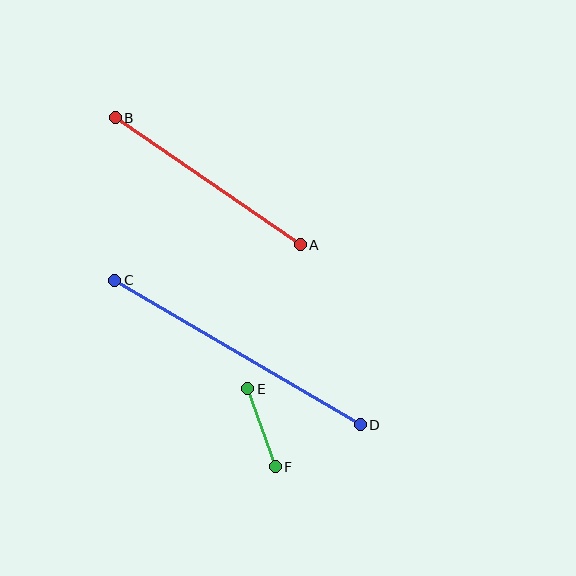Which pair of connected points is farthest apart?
Points C and D are farthest apart.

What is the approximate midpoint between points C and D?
The midpoint is at approximately (238, 352) pixels.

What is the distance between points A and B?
The distance is approximately 225 pixels.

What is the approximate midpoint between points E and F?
The midpoint is at approximately (262, 428) pixels.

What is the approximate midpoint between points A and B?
The midpoint is at approximately (208, 181) pixels.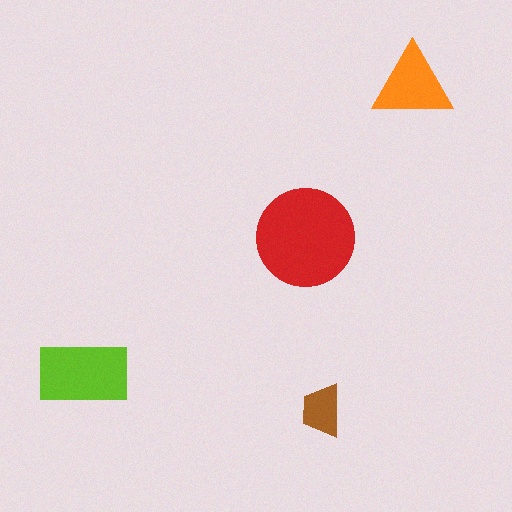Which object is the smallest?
The brown trapezoid.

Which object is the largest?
The red circle.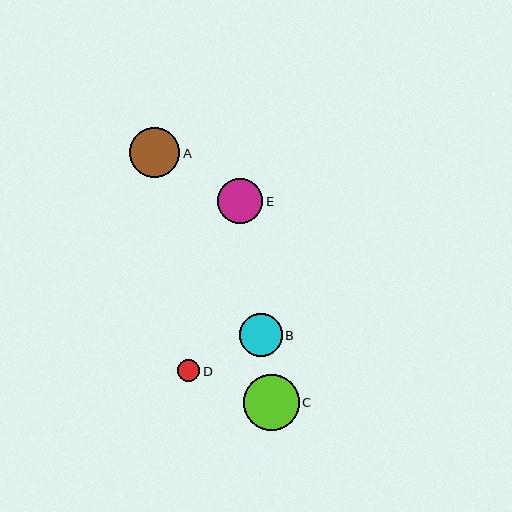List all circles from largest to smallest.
From largest to smallest: C, A, E, B, D.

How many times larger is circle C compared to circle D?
Circle C is approximately 2.5 times the size of circle D.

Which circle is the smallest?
Circle D is the smallest with a size of approximately 22 pixels.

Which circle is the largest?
Circle C is the largest with a size of approximately 56 pixels.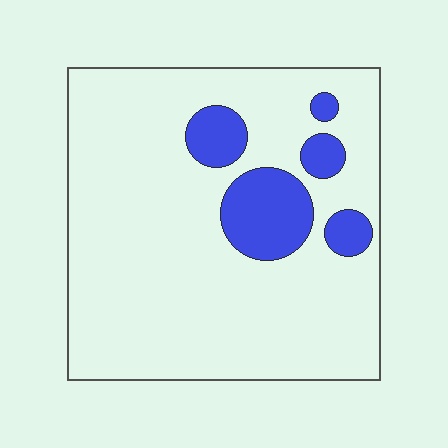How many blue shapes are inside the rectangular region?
5.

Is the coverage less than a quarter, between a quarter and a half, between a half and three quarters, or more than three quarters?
Less than a quarter.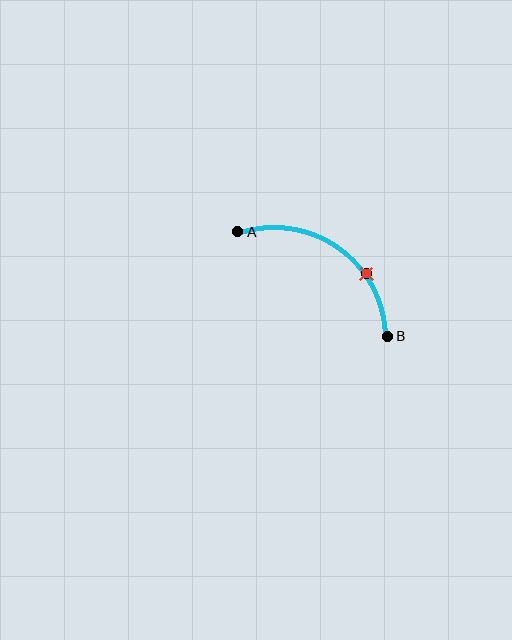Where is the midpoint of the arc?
The arc midpoint is the point on the curve farthest from the straight line joining A and B. It sits above and to the right of that line.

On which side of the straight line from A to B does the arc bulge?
The arc bulges above and to the right of the straight line connecting A and B.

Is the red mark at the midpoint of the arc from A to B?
No. The red mark lies on the arc but is closer to endpoint B. The arc midpoint would be at the point on the curve equidistant along the arc from both A and B.